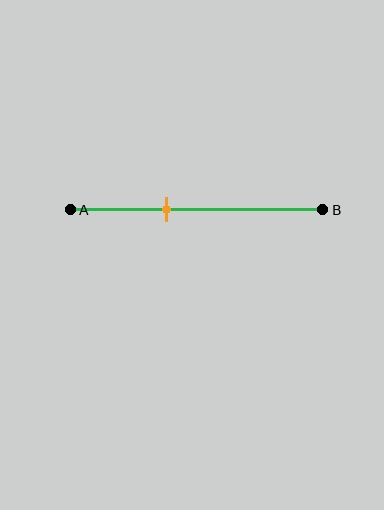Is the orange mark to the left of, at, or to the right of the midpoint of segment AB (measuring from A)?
The orange mark is to the left of the midpoint of segment AB.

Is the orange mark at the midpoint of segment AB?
No, the mark is at about 40% from A, not at the 50% midpoint.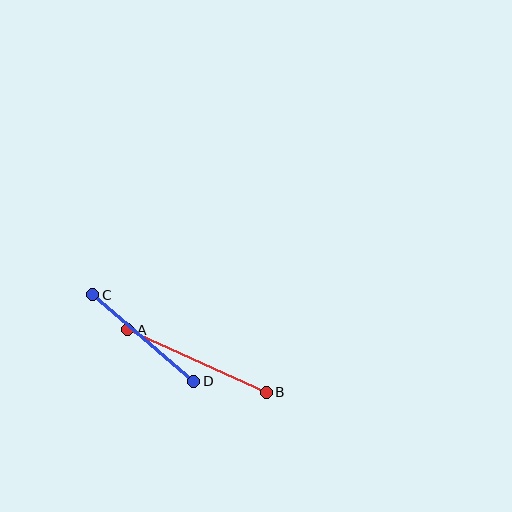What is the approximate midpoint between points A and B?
The midpoint is at approximately (197, 361) pixels.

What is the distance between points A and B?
The distance is approximately 152 pixels.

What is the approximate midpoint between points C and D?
The midpoint is at approximately (143, 338) pixels.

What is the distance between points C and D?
The distance is approximately 133 pixels.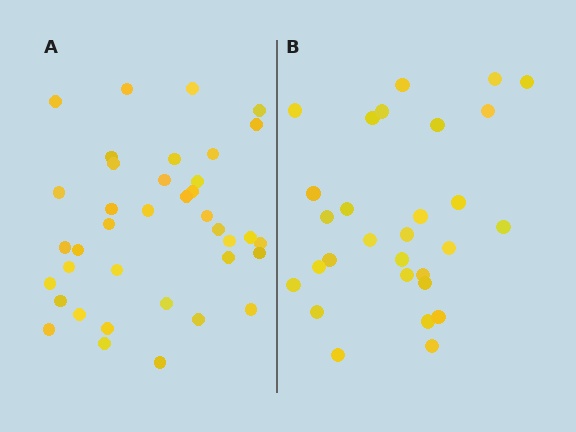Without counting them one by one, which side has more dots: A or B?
Region A (the left region) has more dots.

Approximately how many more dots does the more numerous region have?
Region A has roughly 8 or so more dots than region B.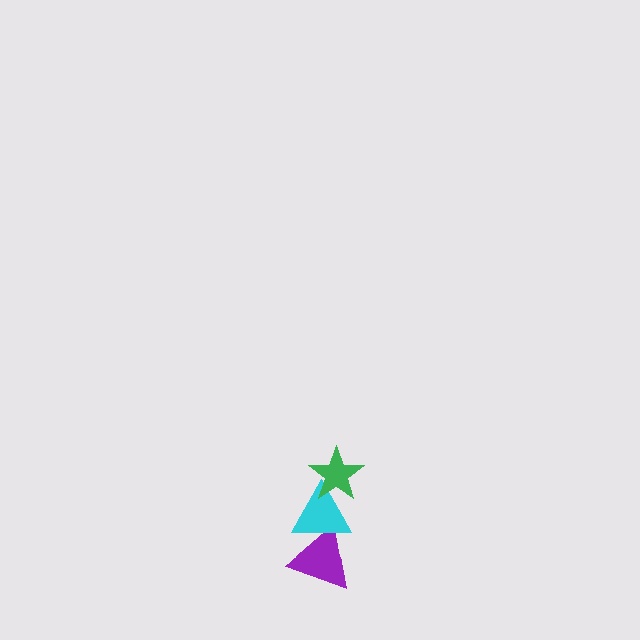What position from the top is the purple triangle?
The purple triangle is 3rd from the top.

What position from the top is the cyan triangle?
The cyan triangle is 2nd from the top.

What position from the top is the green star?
The green star is 1st from the top.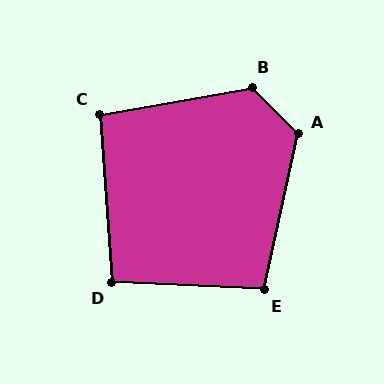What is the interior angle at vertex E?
Approximately 100 degrees (obtuse).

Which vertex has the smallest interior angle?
C, at approximately 96 degrees.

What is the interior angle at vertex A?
Approximately 123 degrees (obtuse).